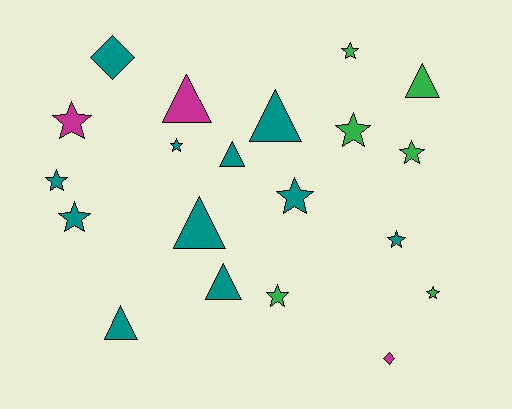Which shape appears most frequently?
Star, with 11 objects.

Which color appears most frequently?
Teal, with 11 objects.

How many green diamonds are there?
There are no green diamonds.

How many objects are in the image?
There are 20 objects.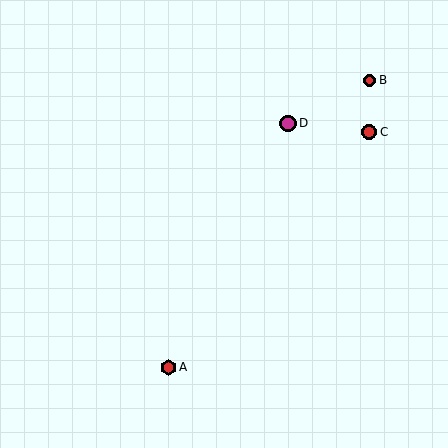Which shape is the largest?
The magenta circle (labeled D) is the largest.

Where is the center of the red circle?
The center of the red circle is at (370, 80).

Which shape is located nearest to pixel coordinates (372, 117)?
The red circle (labeled C) at (369, 132) is nearest to that location.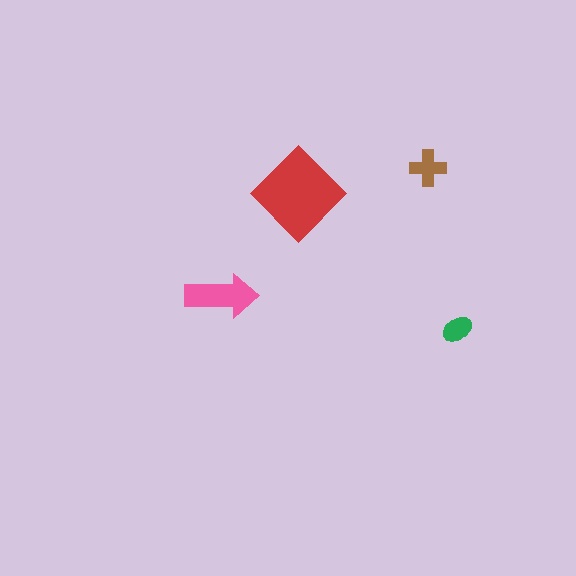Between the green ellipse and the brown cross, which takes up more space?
The brown cross.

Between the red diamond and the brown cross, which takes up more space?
The red diamond.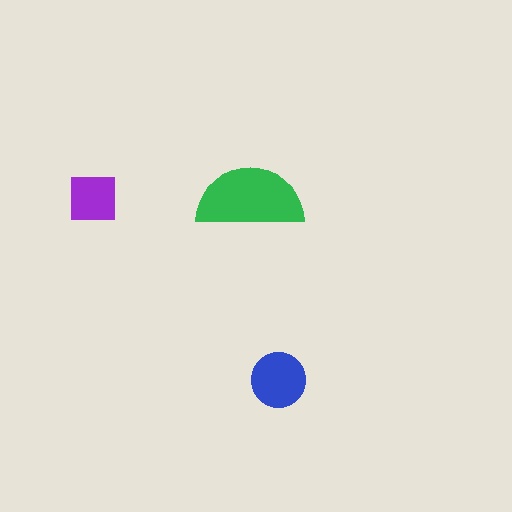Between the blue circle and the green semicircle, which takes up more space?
The green semicircle.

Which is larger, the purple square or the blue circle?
The blue circle.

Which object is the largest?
The green semicircle.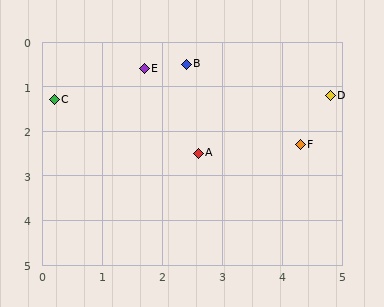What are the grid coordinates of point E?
Point E is at approximately (1.7, 0.6).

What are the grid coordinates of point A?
Point A is at approximately (2.6, 2.5).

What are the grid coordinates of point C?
Point C is at approximately (0.2, 1.3).